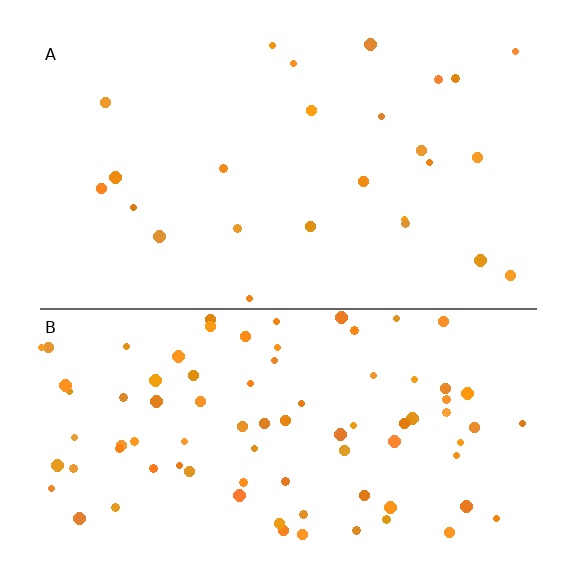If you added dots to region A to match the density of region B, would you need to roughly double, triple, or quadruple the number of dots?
Approximately triple.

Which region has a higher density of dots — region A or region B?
B (the bottom).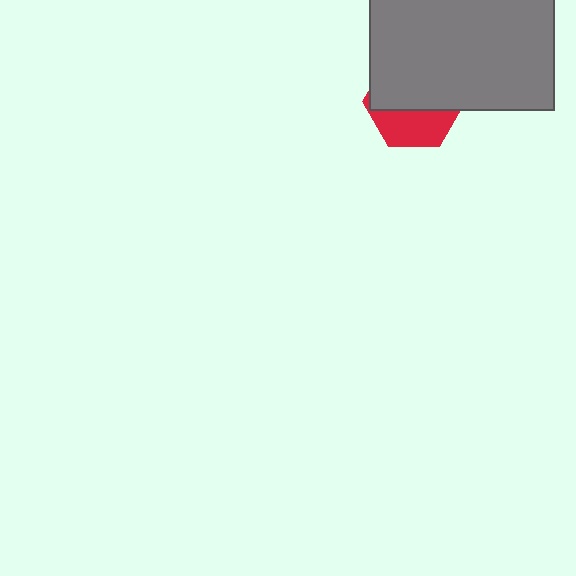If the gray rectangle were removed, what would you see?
You would see the complete red hexagon.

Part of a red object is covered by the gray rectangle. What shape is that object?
It is a hexagon.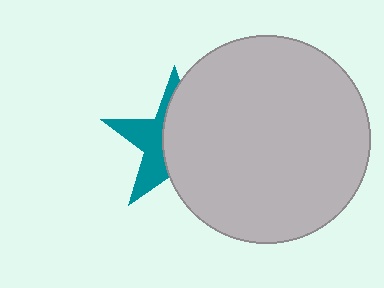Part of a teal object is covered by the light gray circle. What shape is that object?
It is a star.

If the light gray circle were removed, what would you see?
You would see the complete teal star.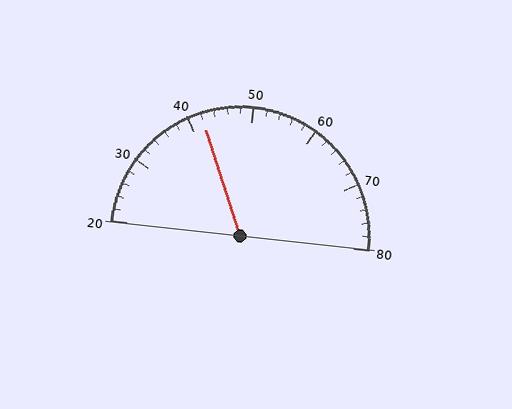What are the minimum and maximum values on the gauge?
The gauge ranges from 20 to 80.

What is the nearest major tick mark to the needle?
The nearest major tick mark is 40.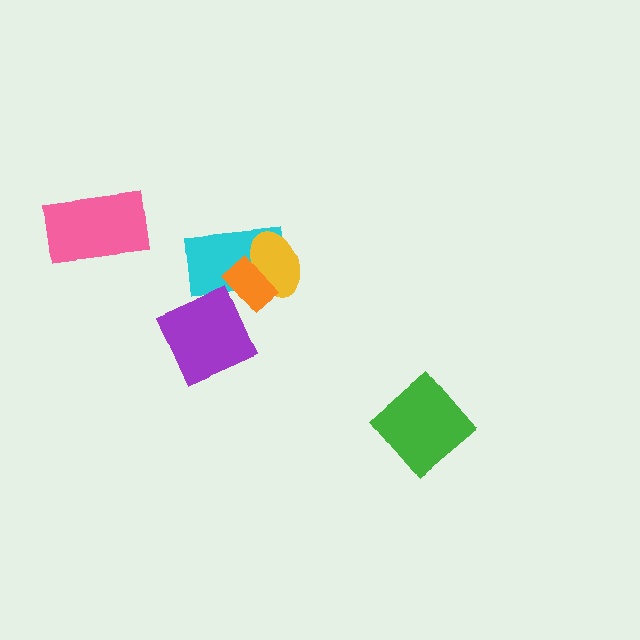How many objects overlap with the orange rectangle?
2 objects overlap with the orange rectangle.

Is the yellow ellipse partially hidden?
Yes, it is partially covered by another shape.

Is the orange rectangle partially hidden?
No, no other shape covers it.